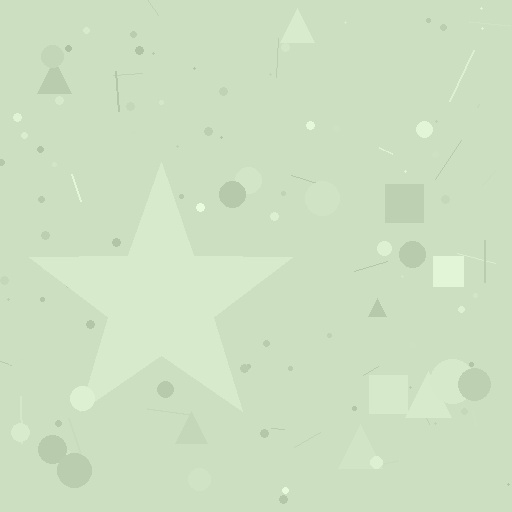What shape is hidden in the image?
A star is hidden in the image.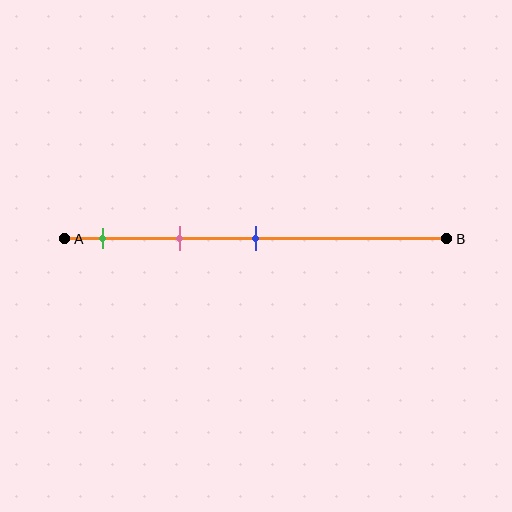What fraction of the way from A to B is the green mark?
The green mark is approximately 10% (0.1) of the way from A to B.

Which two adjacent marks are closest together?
The green and pink marks are the closest adjacent pair.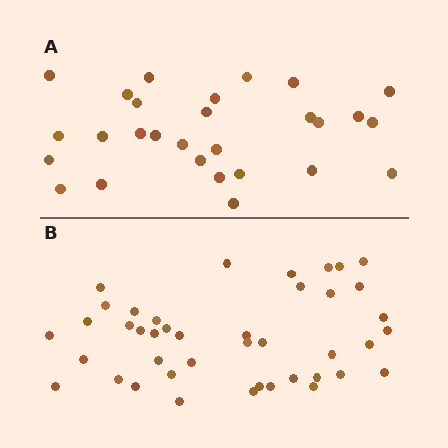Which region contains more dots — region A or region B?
Region B (the bottom region) has more dots.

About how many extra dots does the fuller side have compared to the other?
Region B has approximately 15 more dots than region A.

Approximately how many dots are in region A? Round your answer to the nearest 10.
About 30 dots. (The exact count is 28, which rounds to 30.)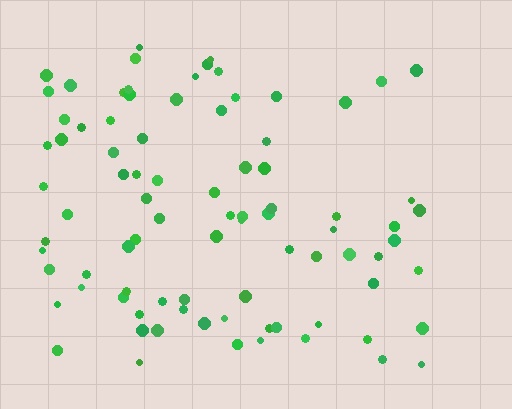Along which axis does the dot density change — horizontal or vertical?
Horizontal.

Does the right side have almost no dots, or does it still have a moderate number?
Still a moderate number, just noticeably fewer than the left.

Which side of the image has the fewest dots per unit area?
The right.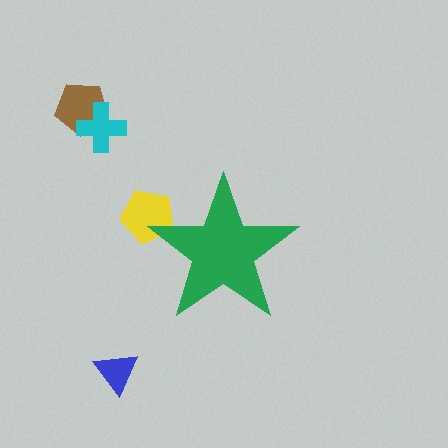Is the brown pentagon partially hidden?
No, the brown pentagon is fully visible.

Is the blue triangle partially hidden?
No, the blue triangle is fully visible.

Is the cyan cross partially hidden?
No, the cyan cross is fully visible.